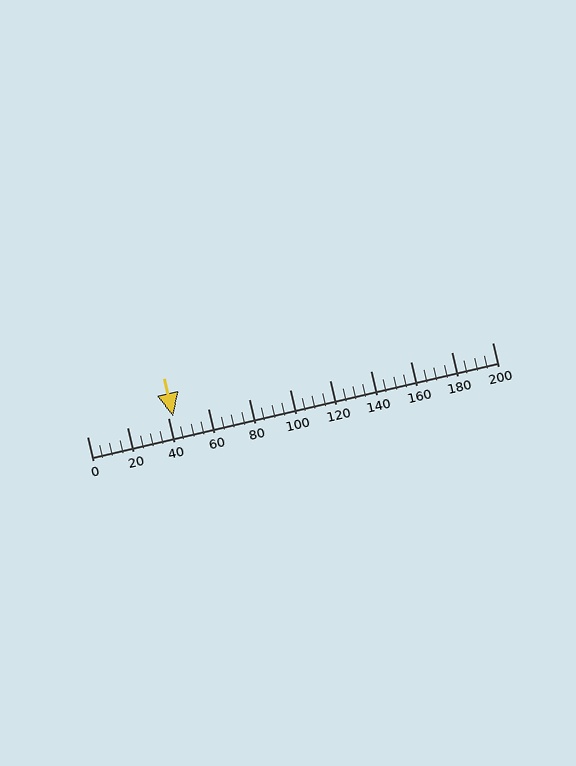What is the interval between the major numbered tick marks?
The major tick marks are spaced 20 units apart.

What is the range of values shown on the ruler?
The ruler shows values from 0 to 200.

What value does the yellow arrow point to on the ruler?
The yellow arrow points to approximately 43.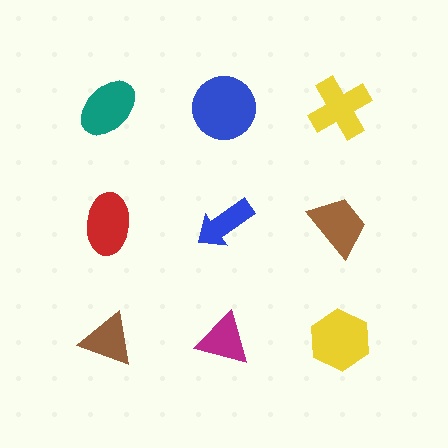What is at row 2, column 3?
A brown trapezoid.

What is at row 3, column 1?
A brown triangle.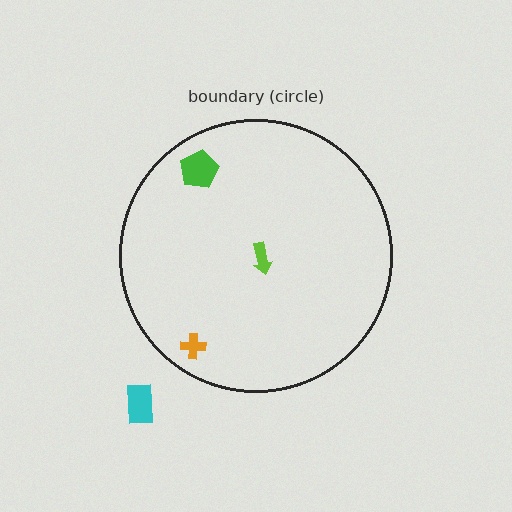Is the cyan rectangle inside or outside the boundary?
Outside.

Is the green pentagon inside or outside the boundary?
Inside.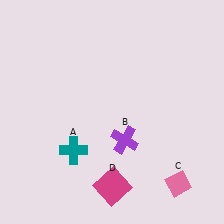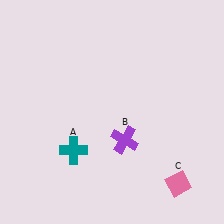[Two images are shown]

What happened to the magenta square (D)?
The magenta square (D) was removed in Image 2. It was in the bottom-right area of Image 1.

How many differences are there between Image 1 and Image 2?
There is 1 difference between the two images.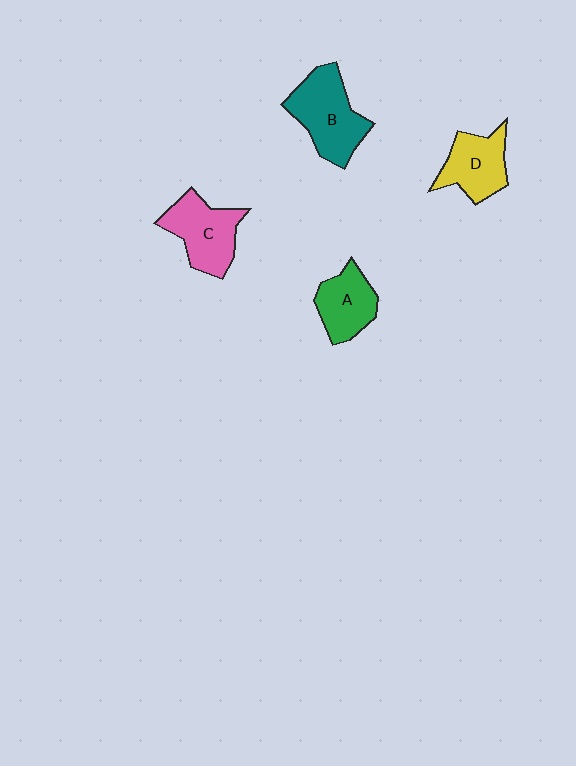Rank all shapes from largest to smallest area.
From largest to smallest: B (teal), C (pink), D (yellow), A (green).